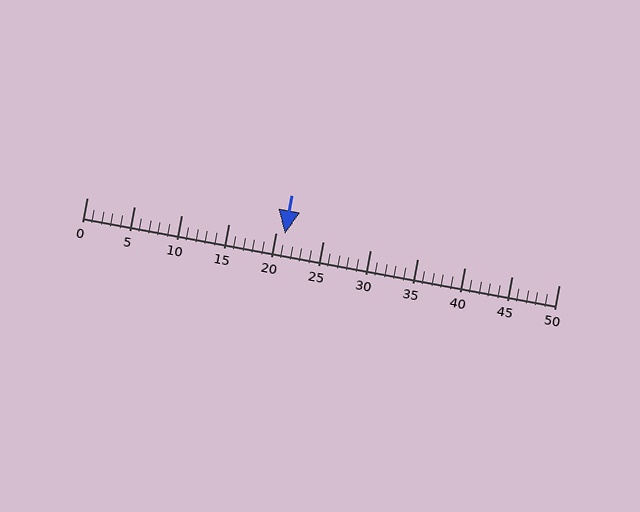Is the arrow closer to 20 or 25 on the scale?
The arrow is closer to 20.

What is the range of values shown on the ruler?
The ruler shows values from 0 to 50.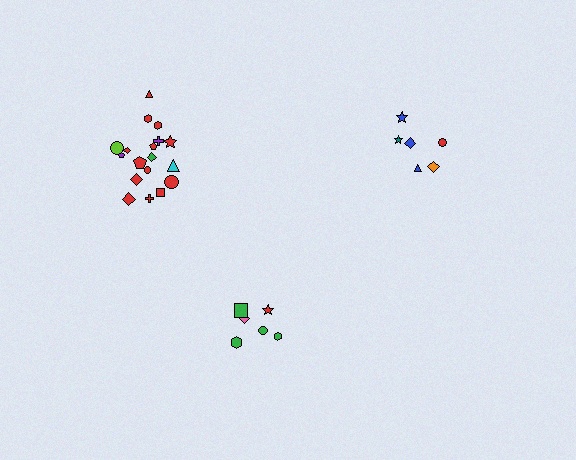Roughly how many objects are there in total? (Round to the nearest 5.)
Roughly 30 objects in total.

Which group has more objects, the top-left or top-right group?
The top-left group.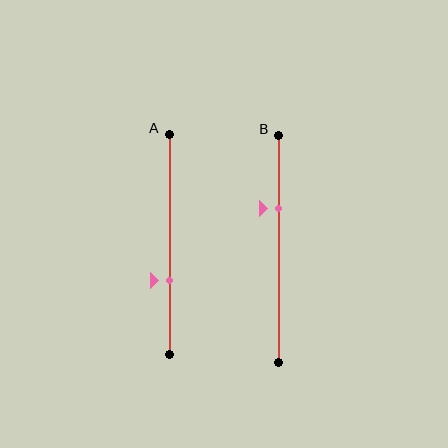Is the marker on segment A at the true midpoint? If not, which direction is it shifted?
No, the marker on segment A is shifted downward by about 16% of the segment length.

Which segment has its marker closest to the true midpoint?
Segment A has its marker closest to the true midpoint.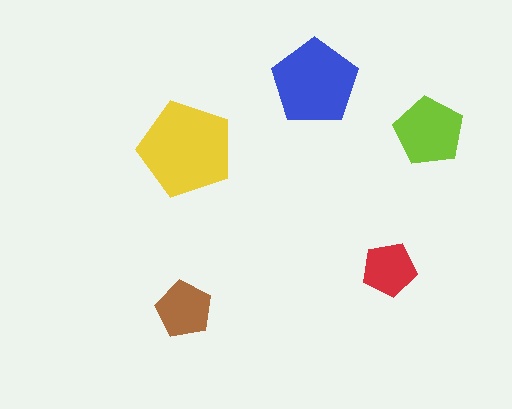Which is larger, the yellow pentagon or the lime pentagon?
The yellow one.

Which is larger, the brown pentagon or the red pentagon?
The brown one.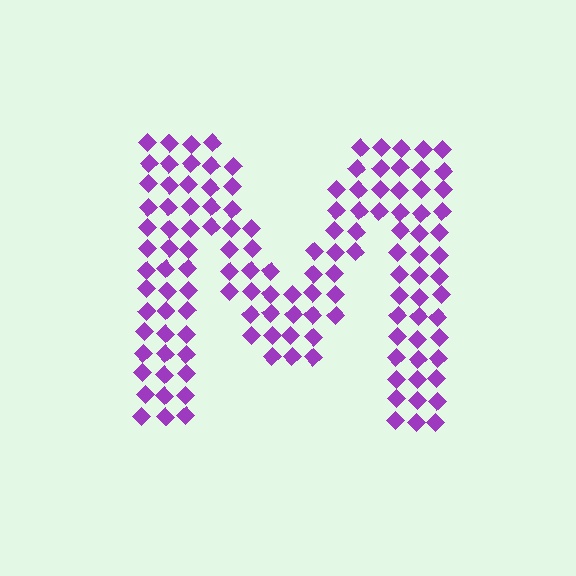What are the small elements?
The small elements are diamonds.